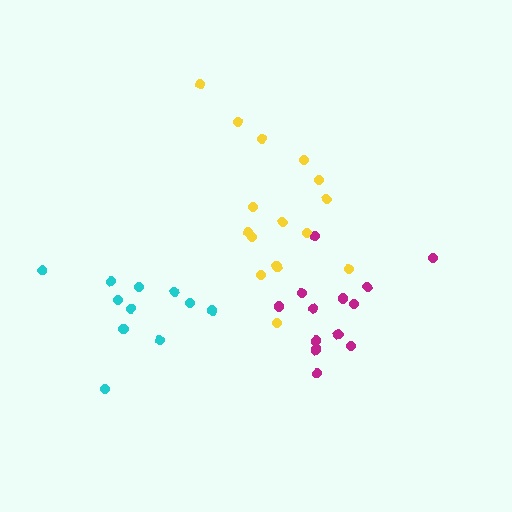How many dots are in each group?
Group 1: 11 dots, Group 2: 15 dots, Group 3: 14 dots (40 total).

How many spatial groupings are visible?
There are 3 spatial groupings.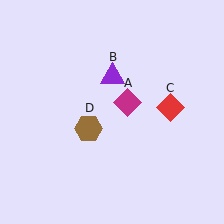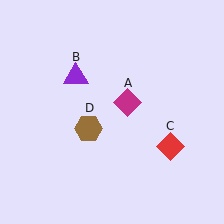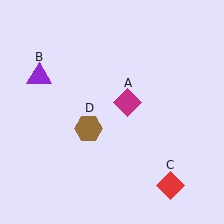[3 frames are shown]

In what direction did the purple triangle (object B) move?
The purple triangle (object B) moved left.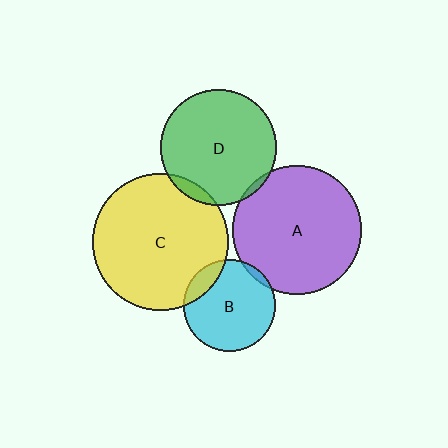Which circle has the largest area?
Circle C (yellow).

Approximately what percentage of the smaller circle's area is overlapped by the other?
Approximately 5%.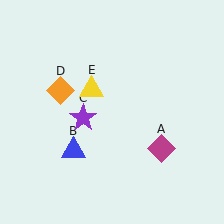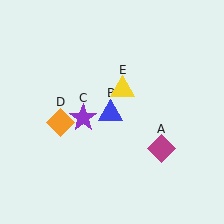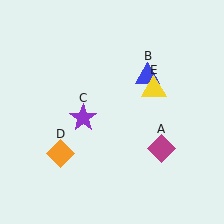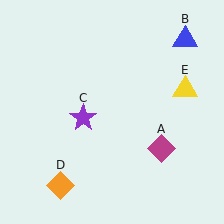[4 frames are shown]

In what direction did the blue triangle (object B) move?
The blue triangle (object B) moved up and to the right.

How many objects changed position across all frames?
3 objects changed position: blue triangle (object B), orange diamond (object D), yellow triangle (object E).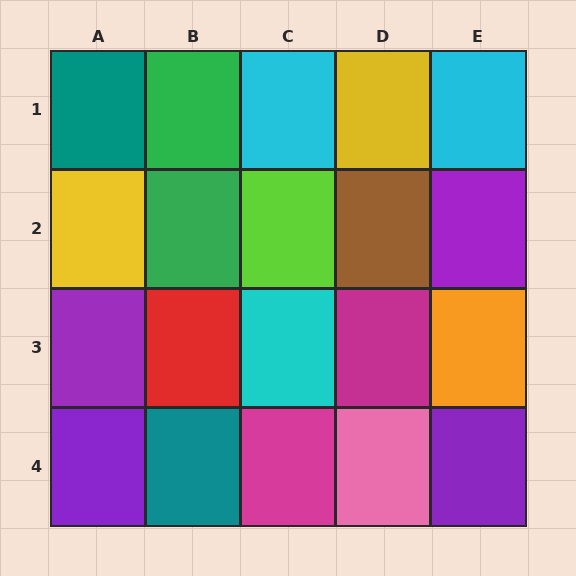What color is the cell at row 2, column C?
Lime.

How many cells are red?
1 cell is red.